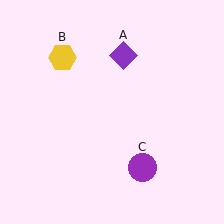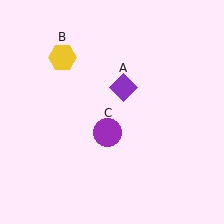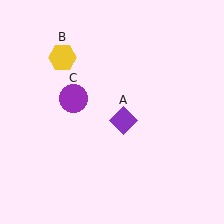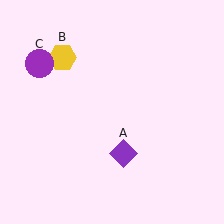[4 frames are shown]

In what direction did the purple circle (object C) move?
The purple circle (object C) moved up and to the left.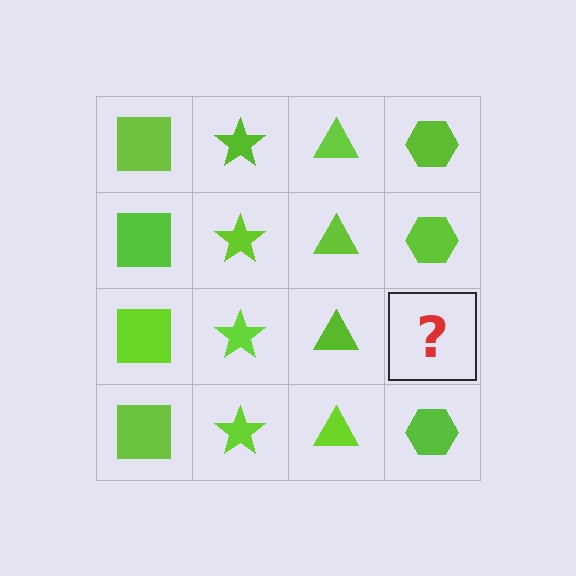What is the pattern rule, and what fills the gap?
The rule is that each column has a consistent shape. The gap should be filled with a lime hexagon.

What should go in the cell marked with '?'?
The missing cell should contain a lime hexagon.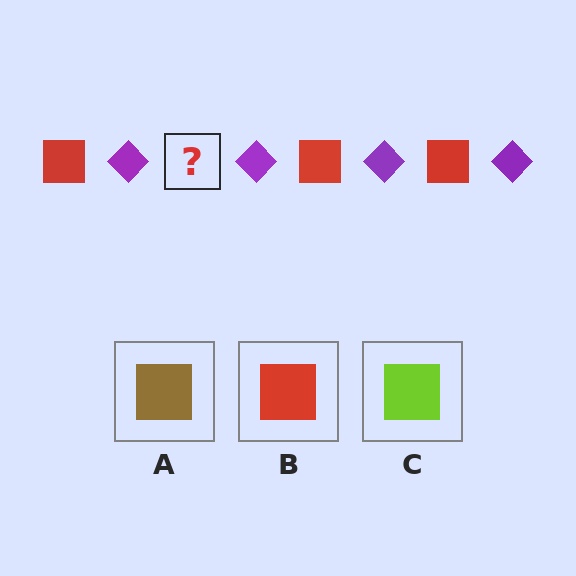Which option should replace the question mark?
Option B.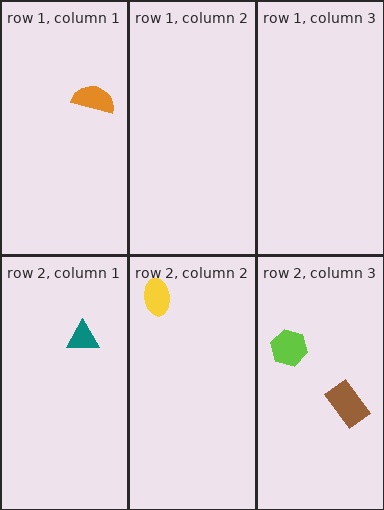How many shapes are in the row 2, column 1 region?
1.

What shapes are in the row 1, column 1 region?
The orange semicircle.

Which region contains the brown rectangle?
The row 2, column 3 region.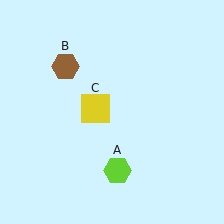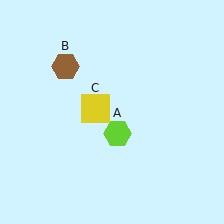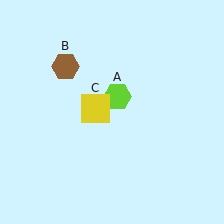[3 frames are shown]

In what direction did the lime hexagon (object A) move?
The lime hexagon (object A) moved up.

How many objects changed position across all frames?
1 object changed position: lime hexagon (object A).